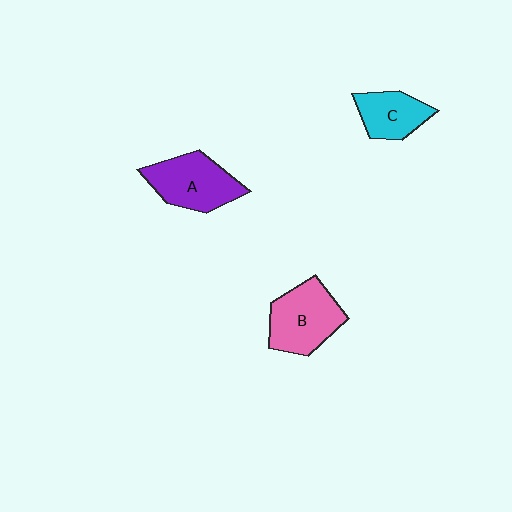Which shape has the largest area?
Shape B (pink).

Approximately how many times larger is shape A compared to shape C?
Approximately 1.4 times.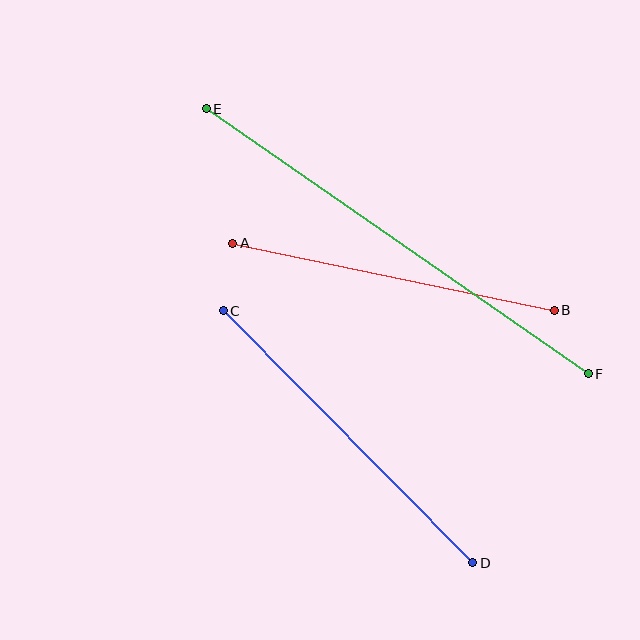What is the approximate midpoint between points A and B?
The midpoint is at approximately (393, 277) pixels.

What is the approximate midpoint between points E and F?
The midpoint is at approximately (397, 241) pixels.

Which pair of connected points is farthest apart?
Points E and F are farthest apart.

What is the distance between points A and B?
The distance is approximately 329 pixels.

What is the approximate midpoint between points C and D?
The midpoint is at approximately (348, 437) pixels.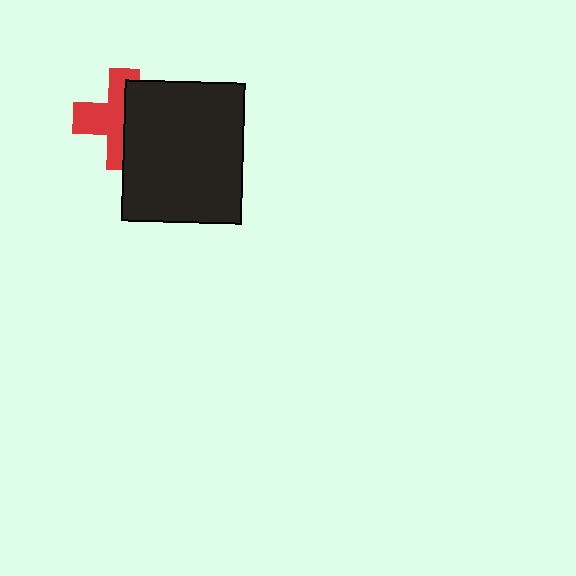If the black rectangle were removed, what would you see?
You would see the complete red cross.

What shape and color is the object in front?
The object in front is a black rectangle.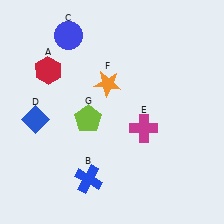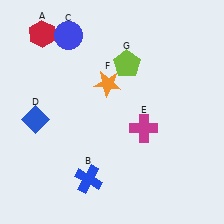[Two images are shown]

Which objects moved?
The objects that moved are: the red hexagon (A), the lime pentagon (G).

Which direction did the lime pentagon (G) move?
The lime pentagon (G) moved up.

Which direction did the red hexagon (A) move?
The red hexagon (A) moved up.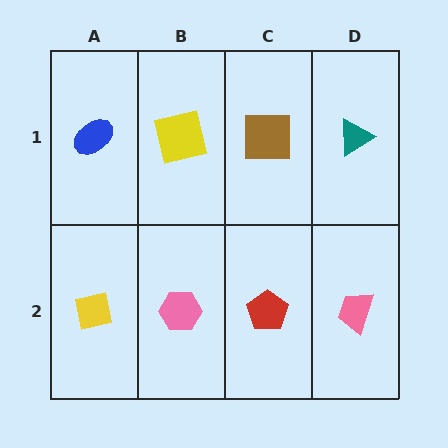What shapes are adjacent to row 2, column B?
A yellow square (row 1, column B), a yellow square (row 2, column A), a red pentagon (row 2, column C).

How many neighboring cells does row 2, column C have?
3.